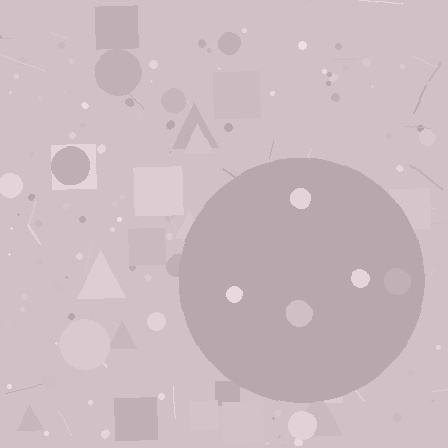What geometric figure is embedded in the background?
A circle is embedded in the background.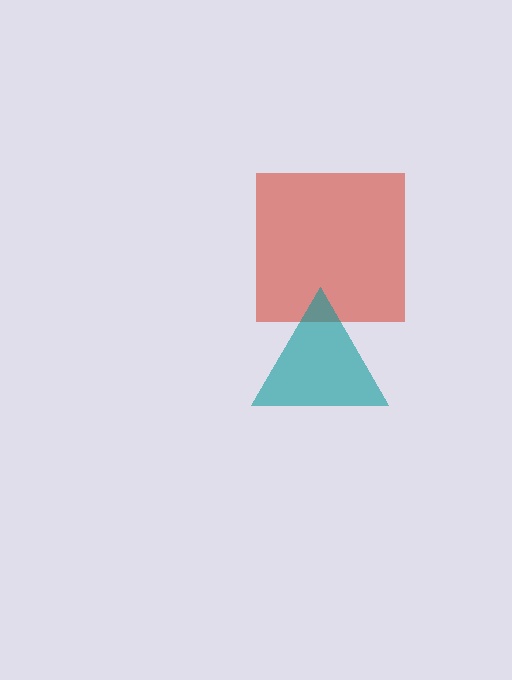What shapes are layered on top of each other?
The layered shapes are: a red square, a teal triangle.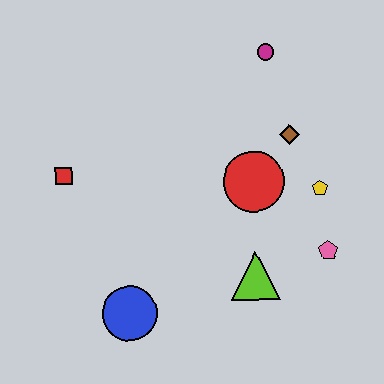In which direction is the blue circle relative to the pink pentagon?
The blue circle is to the left of the pink pentagon.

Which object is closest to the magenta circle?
The brown diamond is closest to the magenta circle.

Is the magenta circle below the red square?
No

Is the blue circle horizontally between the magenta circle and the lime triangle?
No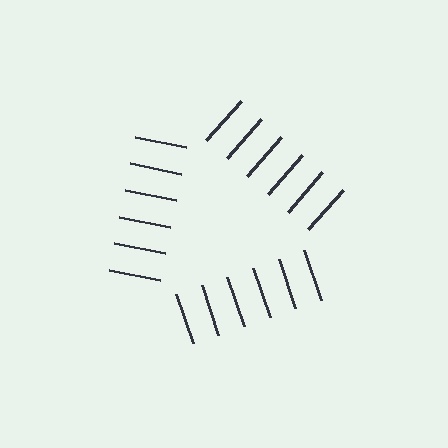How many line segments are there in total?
18 — 6 along each of the 3 edges.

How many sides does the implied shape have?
3 sides — the line-ends trace a triangle.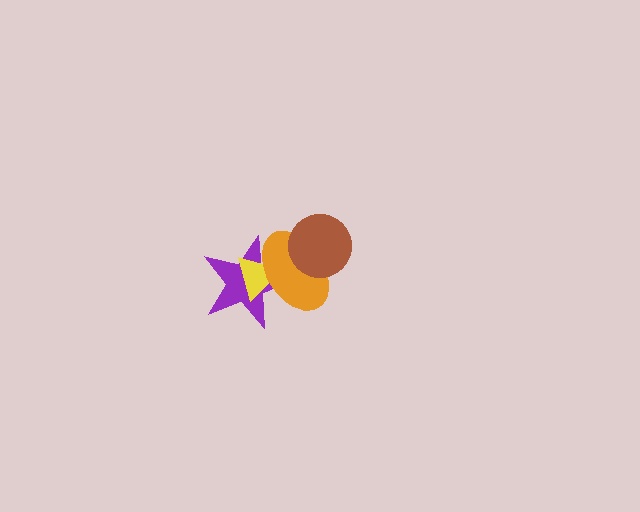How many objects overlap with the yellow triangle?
2 objects overlap with the yellow triangle.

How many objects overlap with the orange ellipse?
3 objects overlap with the orange ellipse.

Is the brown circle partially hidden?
No, no other shape covers it.